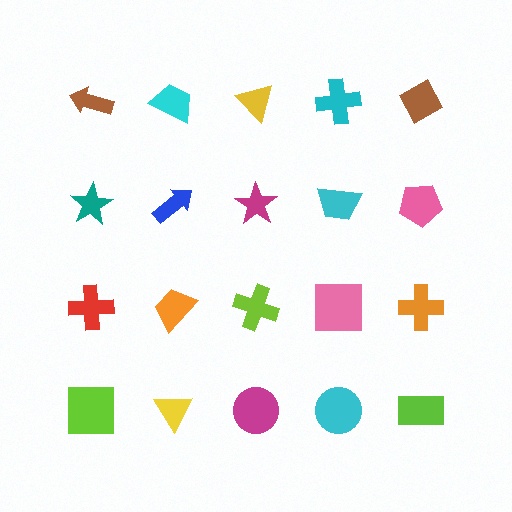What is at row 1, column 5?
A brown diamond.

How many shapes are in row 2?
5 shapes.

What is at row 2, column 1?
A teal star.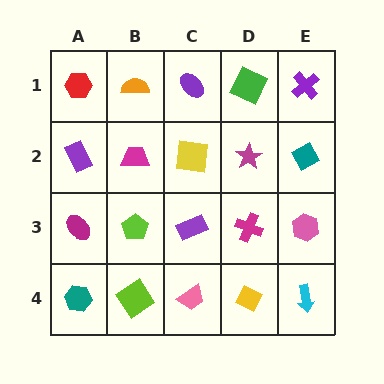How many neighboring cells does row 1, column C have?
3.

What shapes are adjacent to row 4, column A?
A magenta ellipse (row 3, column A), a lime diamond (row 4, column B).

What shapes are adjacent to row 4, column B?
A lime pentagon (row 3, column B), a teal hexagon (row 4, column A), a pink trapezoid (row 4, column C).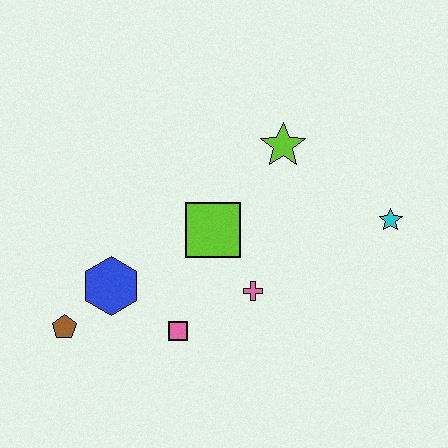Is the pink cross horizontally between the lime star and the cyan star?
No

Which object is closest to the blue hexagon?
The brown pentagon is closest to the blue hexagon.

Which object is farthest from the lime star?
The brown pentagon is farthest from the lime star.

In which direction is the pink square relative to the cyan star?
The pink square is to the left of the cyan star.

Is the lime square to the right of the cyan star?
No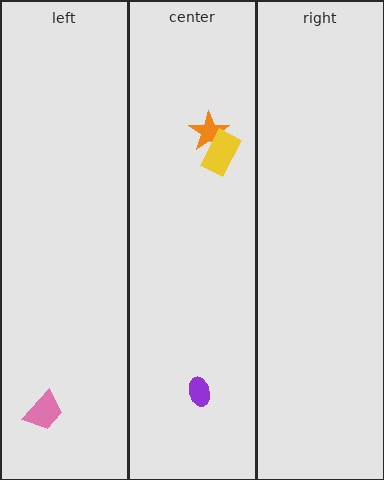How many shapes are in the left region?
1.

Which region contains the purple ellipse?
The center region.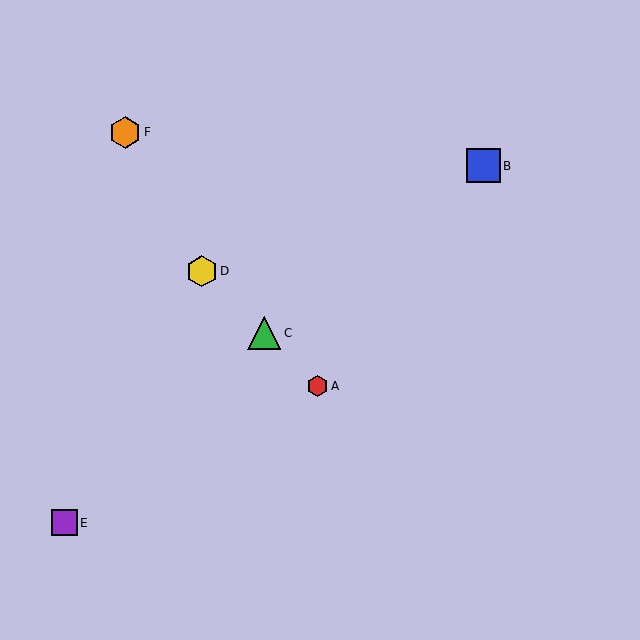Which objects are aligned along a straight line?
Objects A, C, D are aligned along a straight line.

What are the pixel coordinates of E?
Object E is at (64, 523).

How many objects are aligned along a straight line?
3 objects (A, C, D) are aligned along a straight line.